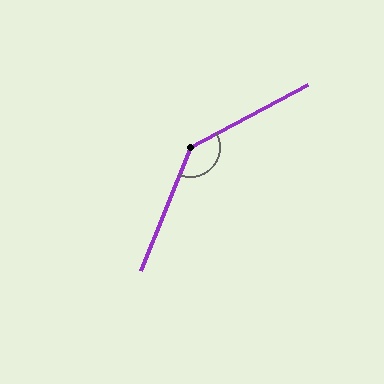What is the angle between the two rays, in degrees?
Approximately 140 degrees.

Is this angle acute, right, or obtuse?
It is obtuse.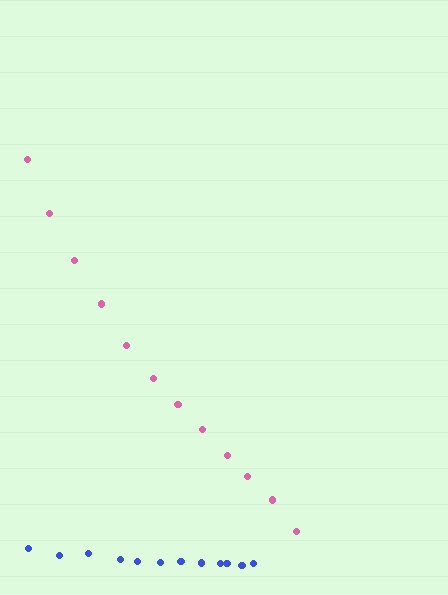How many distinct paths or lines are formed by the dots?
There are 2 distinct paths.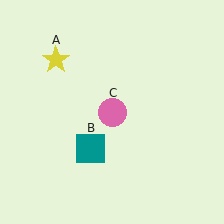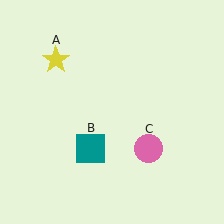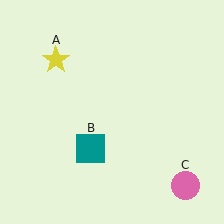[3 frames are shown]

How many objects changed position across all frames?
1 object changed position: pink circle (object C).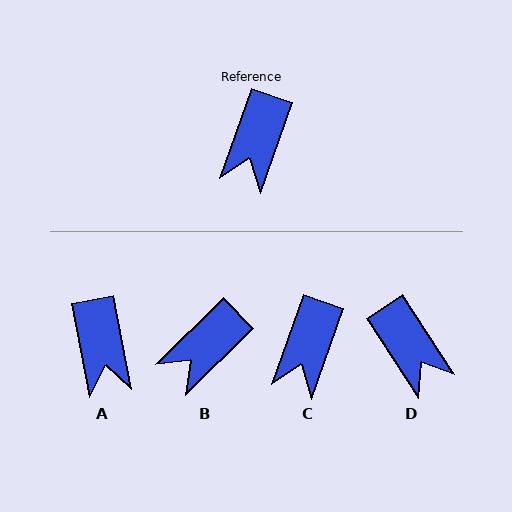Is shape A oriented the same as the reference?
No, it is off by about 31 degrees.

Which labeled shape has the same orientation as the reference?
C.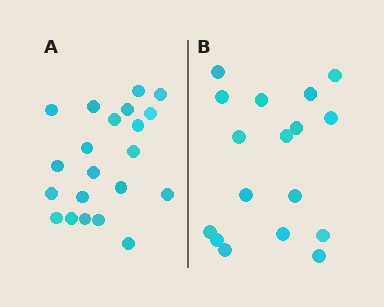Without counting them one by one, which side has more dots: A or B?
Region A (the left region) has more dots.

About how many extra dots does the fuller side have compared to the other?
Region A has about 4 more dots than region B.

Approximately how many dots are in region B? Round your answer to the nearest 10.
About 20 dots. (The exact count is 17, which rounds to 20.)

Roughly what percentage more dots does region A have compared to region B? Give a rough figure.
About 25% more.